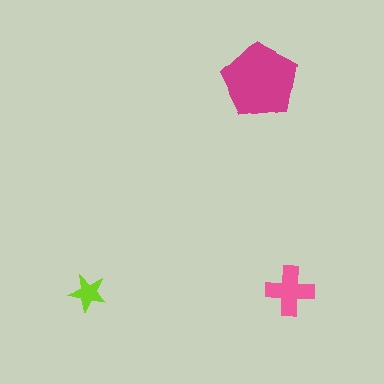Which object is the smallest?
The lime star.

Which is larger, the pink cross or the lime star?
The pink cross.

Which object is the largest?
The magenta pentagon.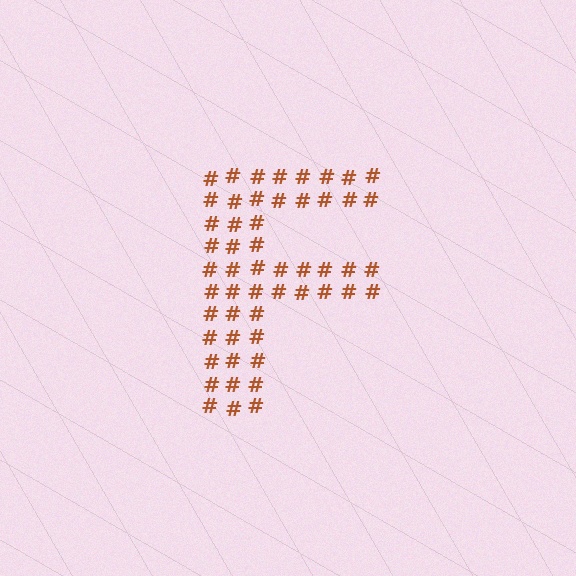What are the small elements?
The small elements are hash symbols.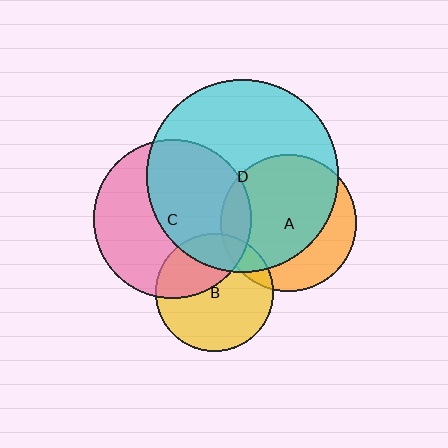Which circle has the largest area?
Circle D (cyan).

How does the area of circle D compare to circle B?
Approximately 2.7 times.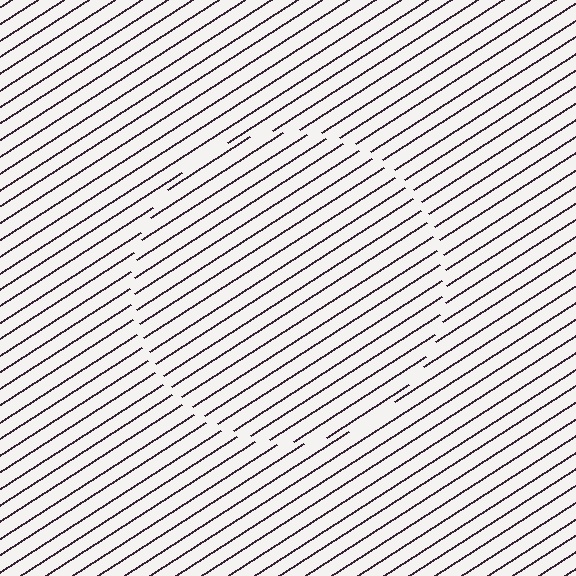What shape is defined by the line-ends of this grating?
An illusory circle. The interior of the shape contains the same grating, shifted by half a period — the contour is defined by the phase discontinuity where line-ends from the inner and outer gratings abut.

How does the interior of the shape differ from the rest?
The interior of the shape contains the same grating, shifted by half a period — the contour is defined by the phase discontinuity where line-ends from the inner and outer gratings abut.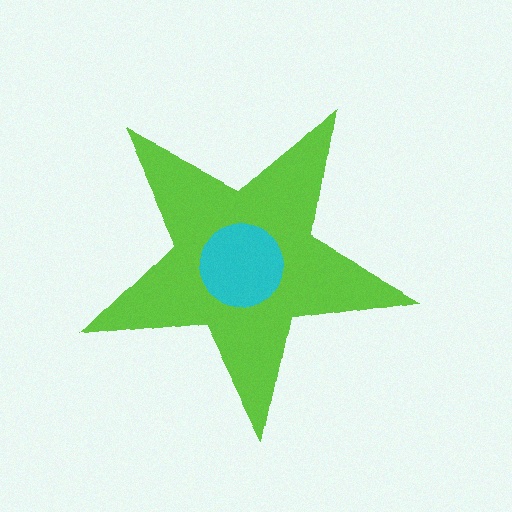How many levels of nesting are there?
2.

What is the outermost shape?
The lime star.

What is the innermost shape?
The cyan circle.